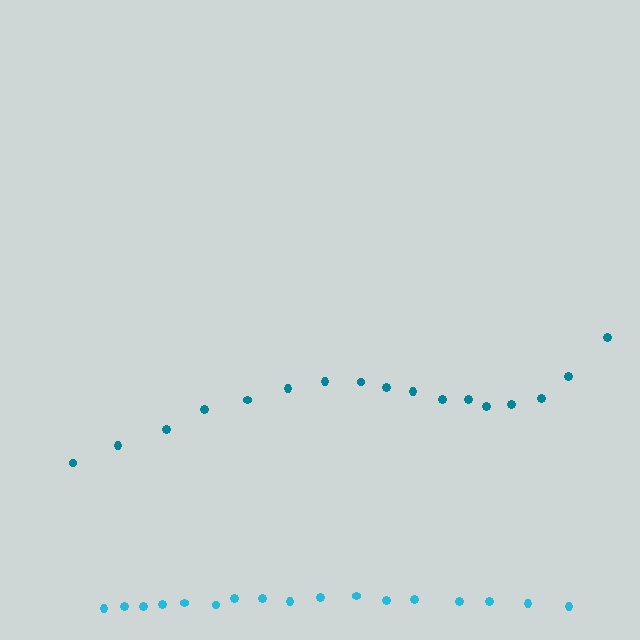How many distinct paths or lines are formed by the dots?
There are 2 distinct paths.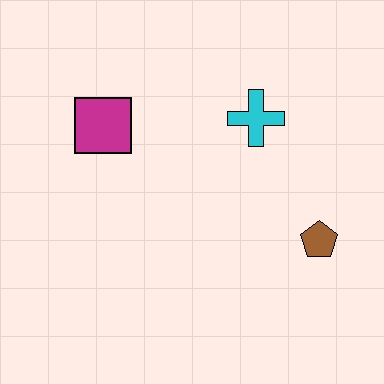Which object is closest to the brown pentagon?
The cyan cross is closest to the brown pentagon.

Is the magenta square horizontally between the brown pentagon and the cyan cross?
No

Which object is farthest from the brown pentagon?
The magenta square is farthest from the brown pentagon.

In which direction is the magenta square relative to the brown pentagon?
The magenta square is to the left of the brown pentagon.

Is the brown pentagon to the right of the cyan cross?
Yes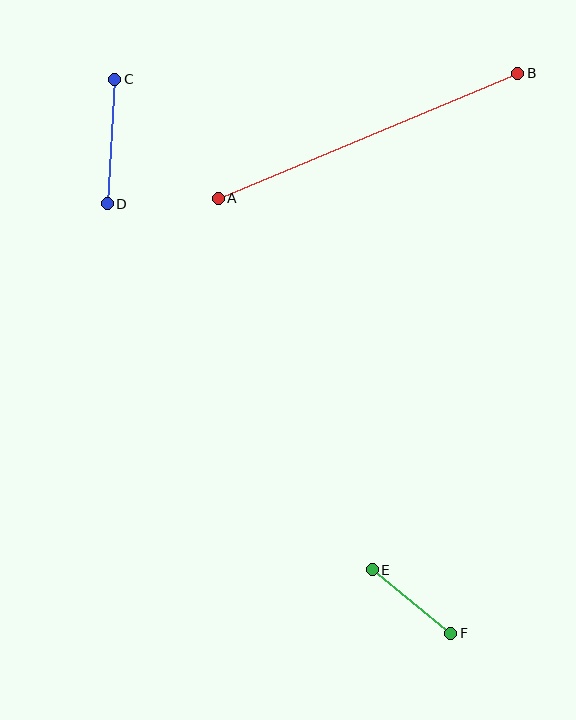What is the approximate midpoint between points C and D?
The midpoint is at approximately (111, 141) pixels.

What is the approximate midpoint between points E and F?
The midpoint is at approximately (411, 601) pixels.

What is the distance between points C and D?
The distance is approximately 125 pixels.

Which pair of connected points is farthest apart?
Points A and B are farthest apart.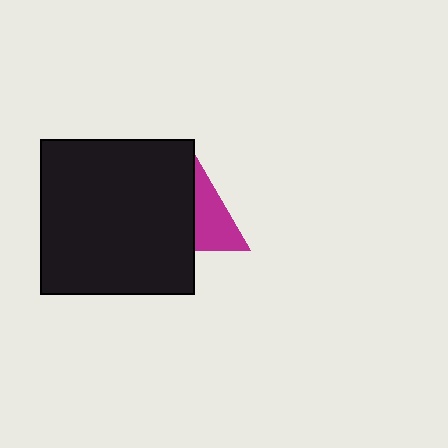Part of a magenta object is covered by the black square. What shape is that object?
It is a triangle.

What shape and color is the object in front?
The object in front is a black square.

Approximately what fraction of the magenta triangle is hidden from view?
Roughly 59% of the magenta triangle is hidden behind the black square.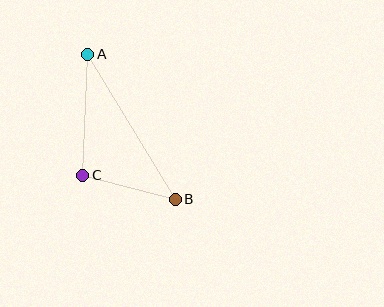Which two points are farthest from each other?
Points A and B are farthest from each other.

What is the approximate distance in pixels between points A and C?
The distance between A and C is approximately 121 pixels.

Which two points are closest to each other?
Points B and C are closest to each other.